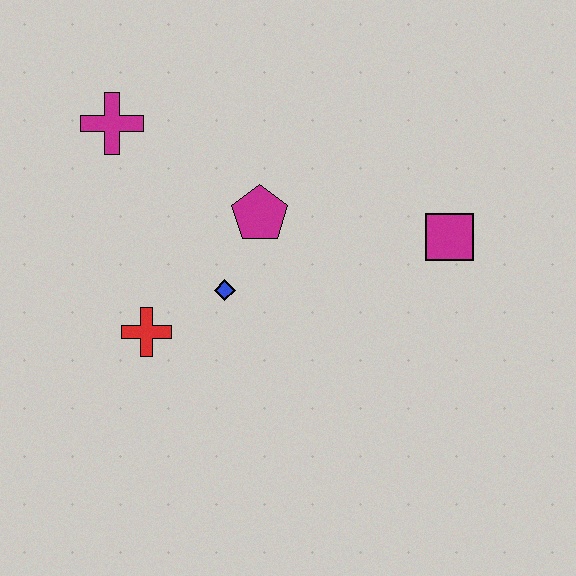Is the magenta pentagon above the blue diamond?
Yes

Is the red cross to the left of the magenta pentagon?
Yes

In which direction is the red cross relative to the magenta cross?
The red cross is below the magenta cross.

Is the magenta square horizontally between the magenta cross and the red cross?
No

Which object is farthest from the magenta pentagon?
The magenta square is farthest from the magenta pentagon.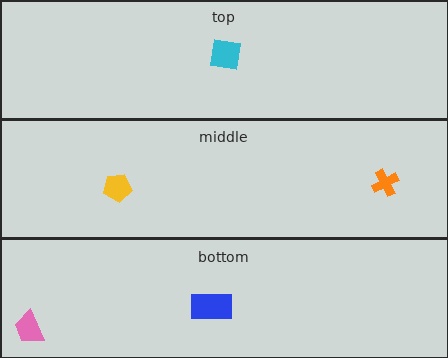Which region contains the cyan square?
The top region.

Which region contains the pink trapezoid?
The bottom region.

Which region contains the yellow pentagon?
The middle region.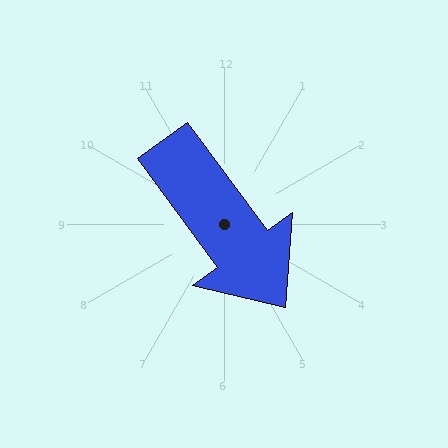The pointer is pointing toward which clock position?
Roughly 5 o'clock.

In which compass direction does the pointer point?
Southeast.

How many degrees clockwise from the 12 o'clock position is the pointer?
Approximately 144 degrees.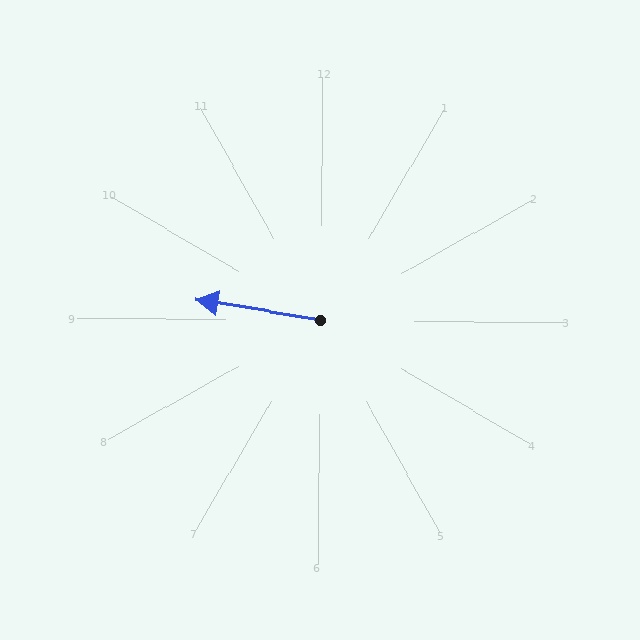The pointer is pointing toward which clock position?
Roughly 9 o'clock.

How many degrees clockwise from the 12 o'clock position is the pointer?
Approximately 279 degrees.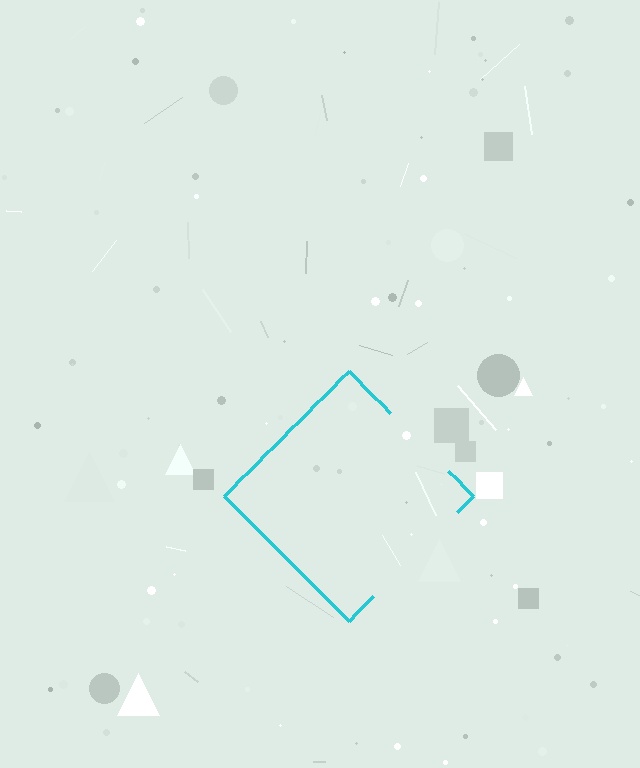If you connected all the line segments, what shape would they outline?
They would outline a diamond.